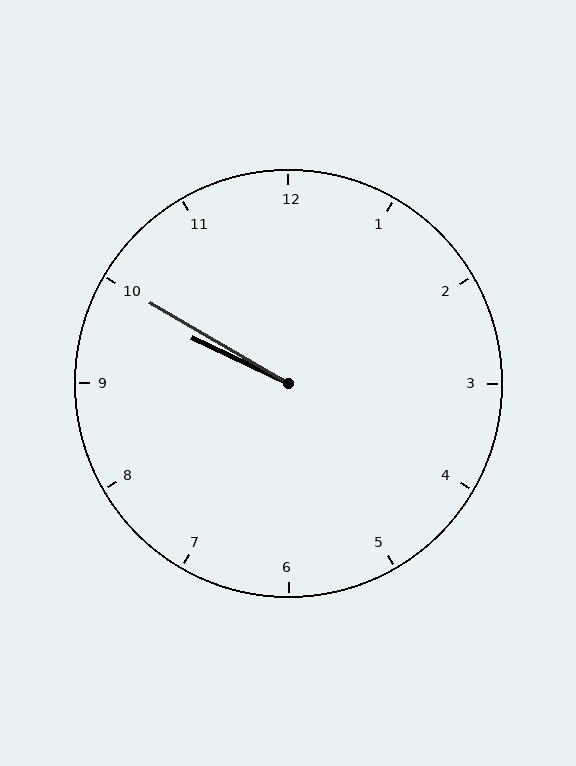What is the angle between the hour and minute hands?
Approximately 5 degrees.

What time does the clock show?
9:50.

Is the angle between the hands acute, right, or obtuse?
It is acute.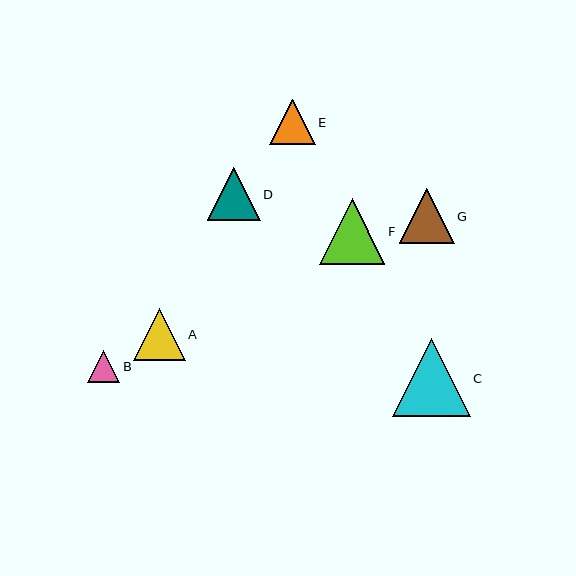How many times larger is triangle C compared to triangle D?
Triangle C is approximately 1.5 times the size of triangle D.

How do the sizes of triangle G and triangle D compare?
Triangle G and triangle D are approximately the same size.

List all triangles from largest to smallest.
From largest to smallest: C, F, G, D, A, E, B.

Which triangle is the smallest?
Triangle B is the smallest with a size of approximately 32 pixels.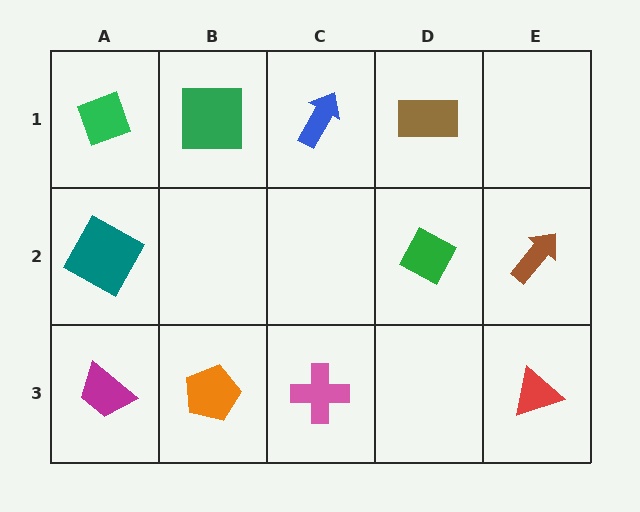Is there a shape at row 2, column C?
No, that cell is empty.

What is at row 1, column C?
A blue arrow.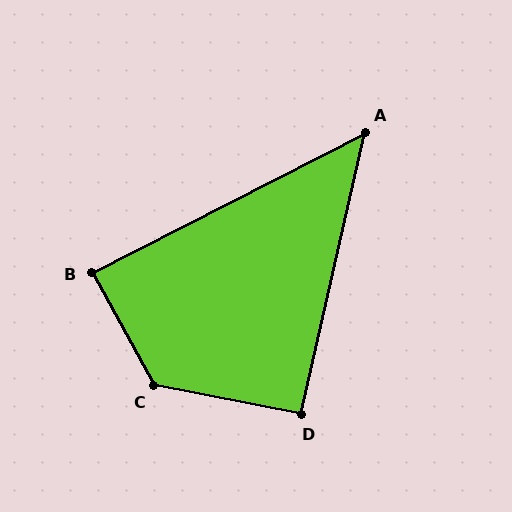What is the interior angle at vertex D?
Approximately 92 degrees (approximately right).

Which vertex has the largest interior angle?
C, at approximately 130 degrees.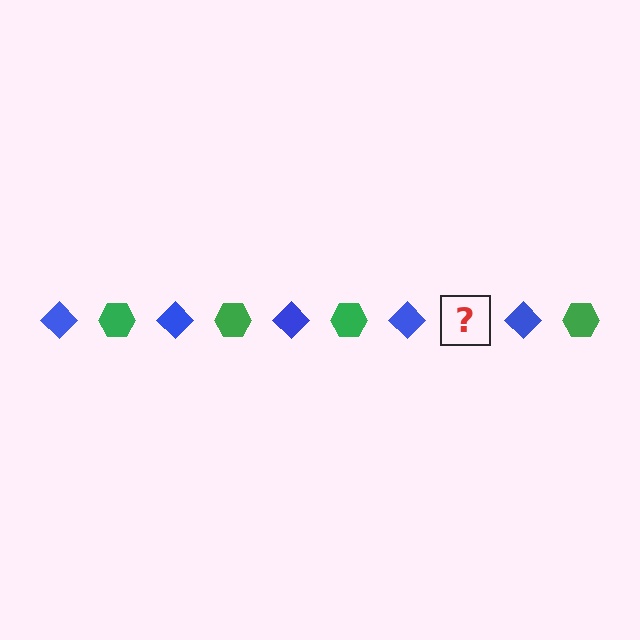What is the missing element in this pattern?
The missing element is a green hexagon.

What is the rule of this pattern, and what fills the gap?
The rule is that the pattern alternates between blue diamond and green hexagon. The gap should be filled with a green hexagon.